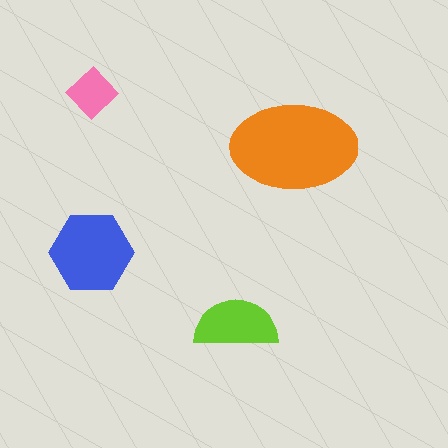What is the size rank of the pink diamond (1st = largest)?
4th.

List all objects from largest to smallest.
The orange ellipse, the blue hexagon, the lime semicircle, the pink diamond.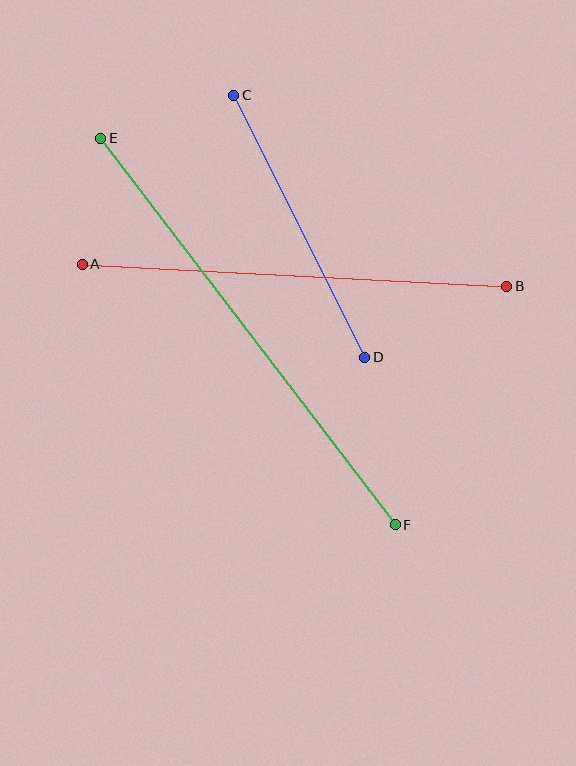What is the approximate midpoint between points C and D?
The midpoint is at approximately (299, 226) pixels.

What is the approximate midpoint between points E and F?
The midpoint is at approximately (248, 331) pixels.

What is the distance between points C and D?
The distance is approximately 293 pixels.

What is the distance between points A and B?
The distance is approximately 425 pixels.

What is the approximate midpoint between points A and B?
The midpoint is at approximately (294, 275) pixels.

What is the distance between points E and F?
The distance is approximately 486 pixels.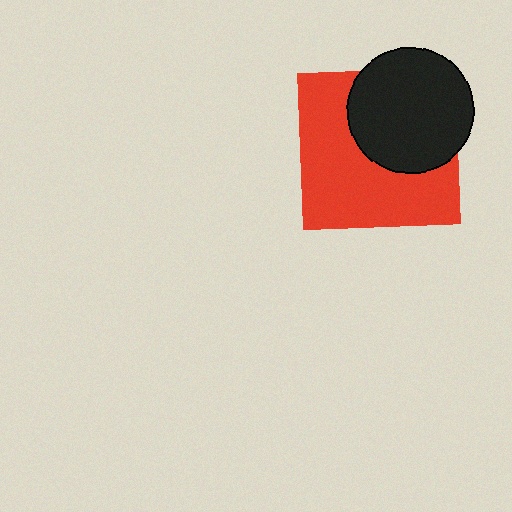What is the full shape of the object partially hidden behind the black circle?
The partially hidden object is a red square.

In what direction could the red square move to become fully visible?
The red square could move toward the lower-left. That would shift it out from behind the black circle entirely.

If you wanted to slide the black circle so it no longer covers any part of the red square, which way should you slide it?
Slide it toward the upper-right — that is the most direct way to separate the two shapes.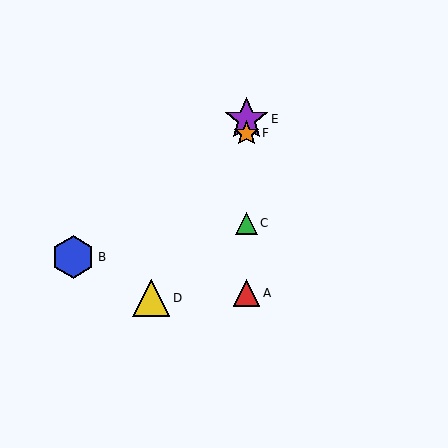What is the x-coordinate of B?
Object B is at x≈73.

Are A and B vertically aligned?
No, A is at x≈246 and B is at x≈73.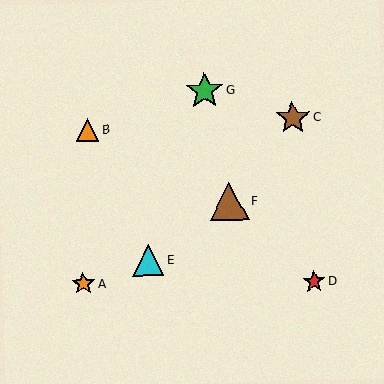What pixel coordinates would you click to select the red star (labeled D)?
Click at (314, 282) to select the red star D.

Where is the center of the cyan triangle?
The center of the cyan triangle is at (148, 260).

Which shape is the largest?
The brown triangle (labeled F) is the largest.